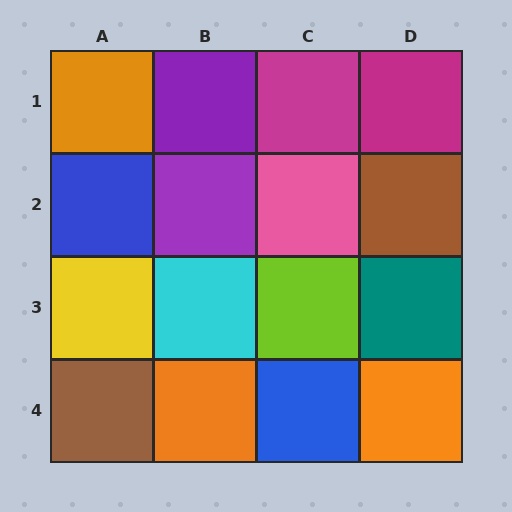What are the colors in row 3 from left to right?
Yellow, cyan, lime, teal.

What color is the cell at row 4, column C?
Blue.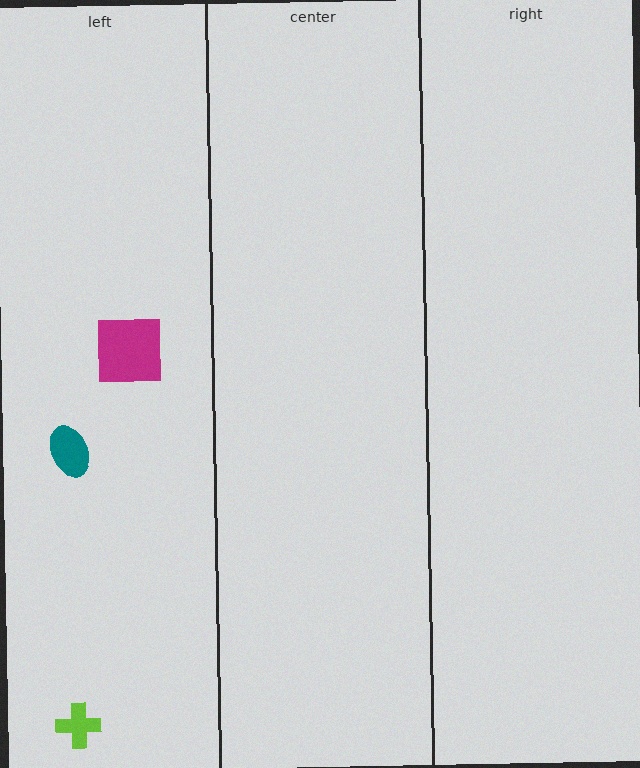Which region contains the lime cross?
The left region.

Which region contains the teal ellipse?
The left region.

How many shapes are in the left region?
3.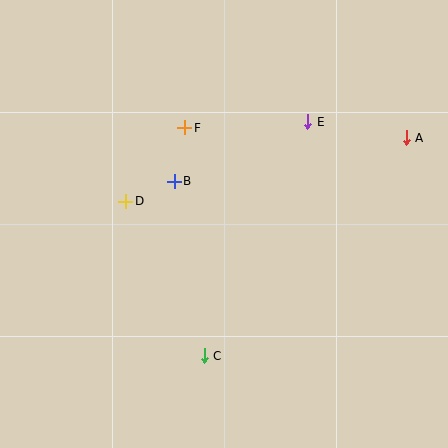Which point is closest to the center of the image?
Point B at (174, 181) is closest to the center.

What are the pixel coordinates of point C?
Point C is at (204, 356).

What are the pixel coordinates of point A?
Point A is at (406, 138).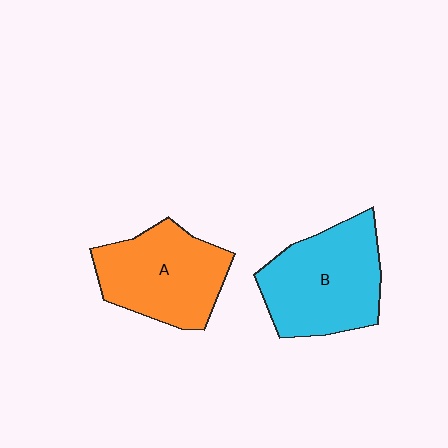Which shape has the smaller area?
Shape A (orange).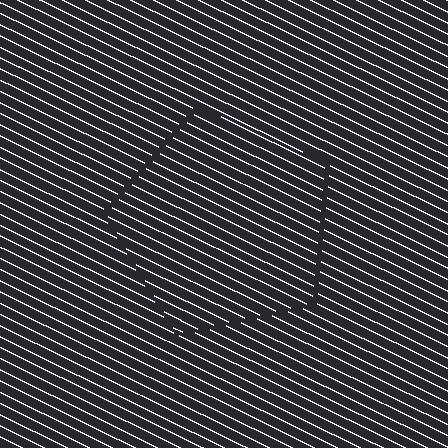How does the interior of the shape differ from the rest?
The interior of the shape contains the same grating, shifted by half a period — the contour is defined by the phase discontinuity where line-ends from the inner and outer gratings abut.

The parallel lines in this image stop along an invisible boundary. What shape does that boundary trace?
An illusory pentagon. The interior of the shape contains the same grating, shifted by half a period — the contour is defined by the phase discontinuity where line-ends from the inner and outer gratings abut.